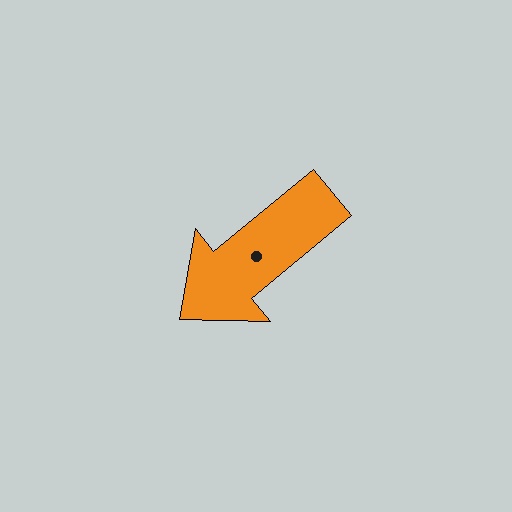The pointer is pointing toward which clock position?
Roughly 8 o'clock.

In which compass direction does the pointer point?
Southwest.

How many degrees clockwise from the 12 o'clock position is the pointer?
Approximately 231 degrees.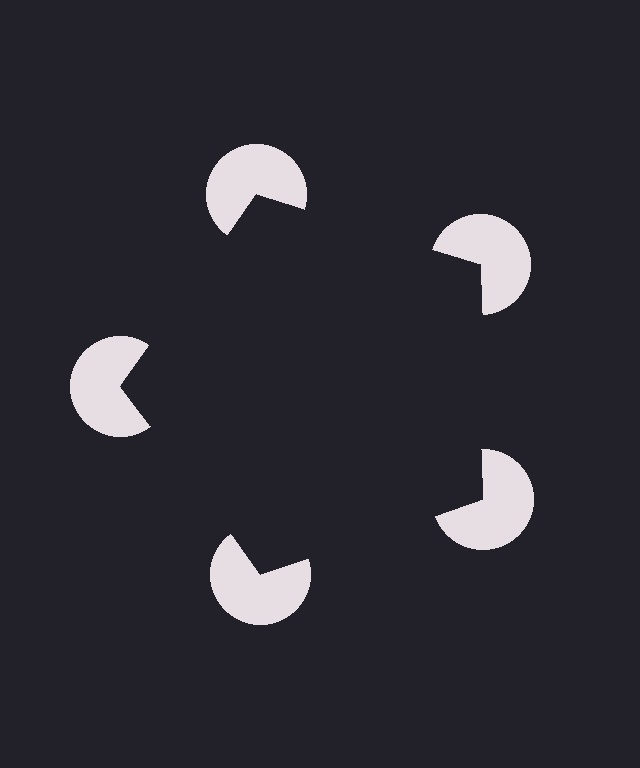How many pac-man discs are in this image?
There are 5 — one at each vertex of the illusory pentagon.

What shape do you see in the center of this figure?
An illusory pentagon — its edges are inferred from the aligned wedge cuts in the pac-man discs, not physically drawn.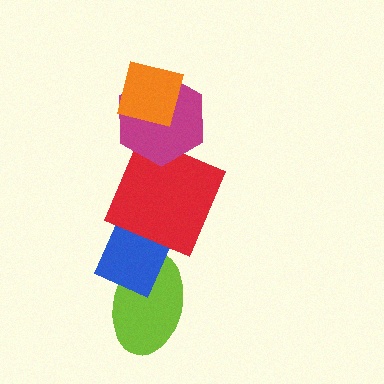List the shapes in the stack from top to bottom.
From top to bottom: the orange square, the magenta hexagon, the red square, the blue rectangle, the lime ellipse.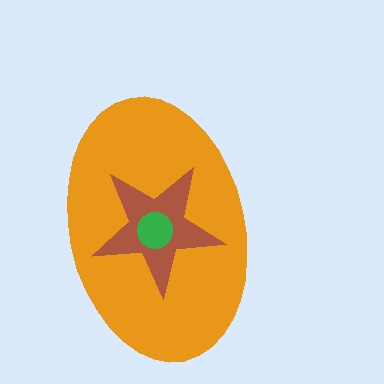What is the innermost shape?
The green circle.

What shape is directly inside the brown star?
The green circle.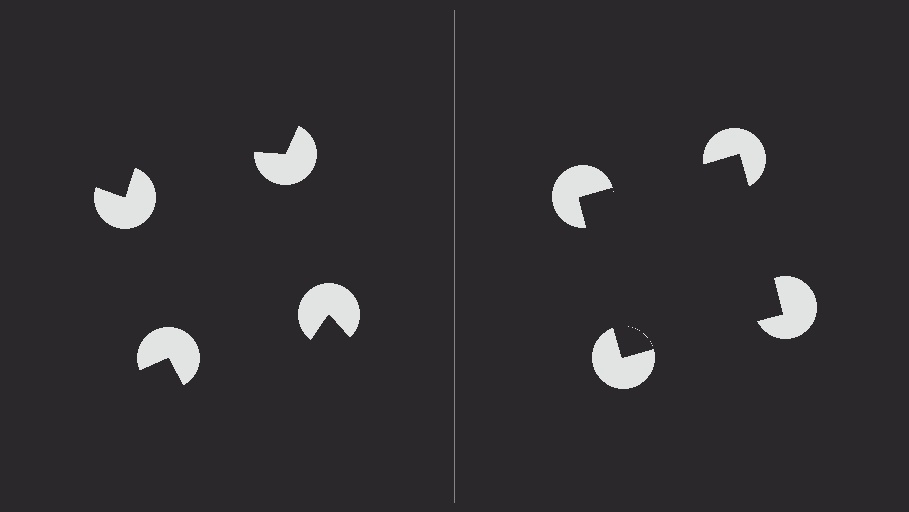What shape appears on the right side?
An illusory square.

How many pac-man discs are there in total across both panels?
8 — 4 on each side.